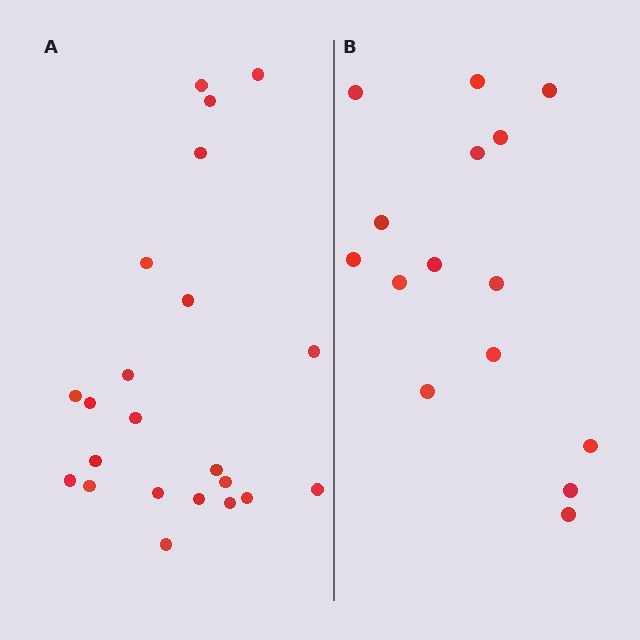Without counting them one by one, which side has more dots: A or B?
Region A (the left region) has more dots.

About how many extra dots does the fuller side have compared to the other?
Region A has roughly 8 or so more dots than region B.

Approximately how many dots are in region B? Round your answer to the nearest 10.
About 20 dots. (The exact count is 15, which rounds to 20.)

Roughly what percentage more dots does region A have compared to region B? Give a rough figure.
About 45% more.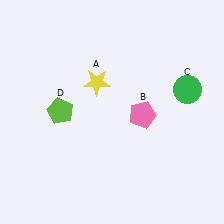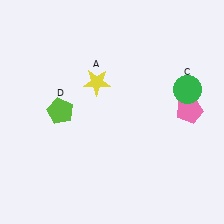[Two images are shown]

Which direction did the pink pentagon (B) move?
The pink pentagon (B) moved right.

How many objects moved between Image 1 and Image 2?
1 object moved between the two images.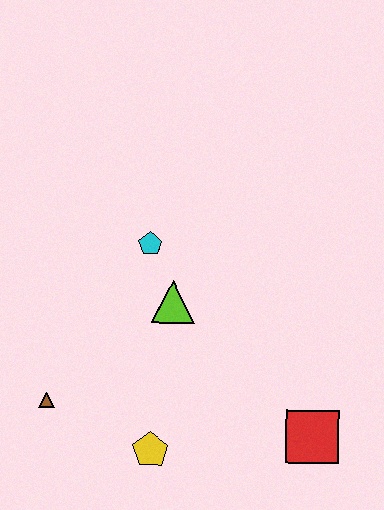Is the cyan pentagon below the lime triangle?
No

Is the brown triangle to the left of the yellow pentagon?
Yes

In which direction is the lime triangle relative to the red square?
The lime triangle is to the left of the red square.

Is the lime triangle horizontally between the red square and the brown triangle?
Yes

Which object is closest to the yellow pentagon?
The brown triangle is closest to the yellow pentagon.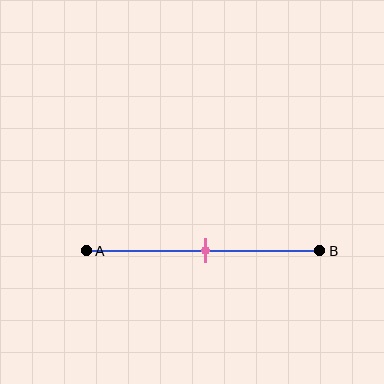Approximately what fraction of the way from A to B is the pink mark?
The pink mark is approximately 50% of the way from A to B.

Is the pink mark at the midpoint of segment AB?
Yes, the mark is approximately at the midpoint.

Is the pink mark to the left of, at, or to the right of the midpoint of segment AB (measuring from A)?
The pink mark is approximately at the midpoint of segment AB.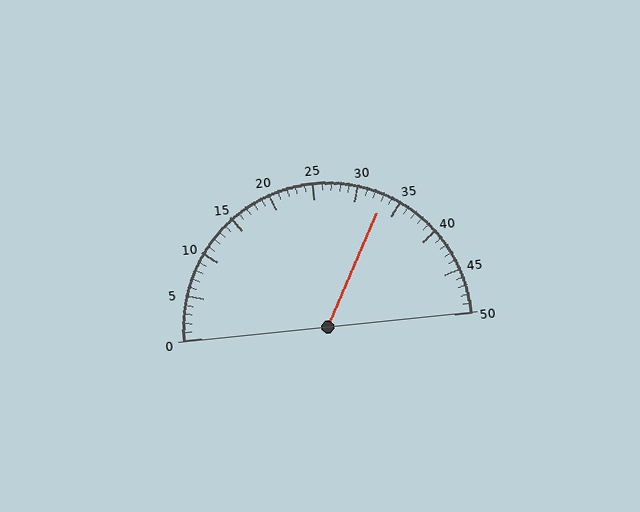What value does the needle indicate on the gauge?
The needle indicates approximately 33.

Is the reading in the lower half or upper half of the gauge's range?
The reading is in the upper half of the range (0 to 50).